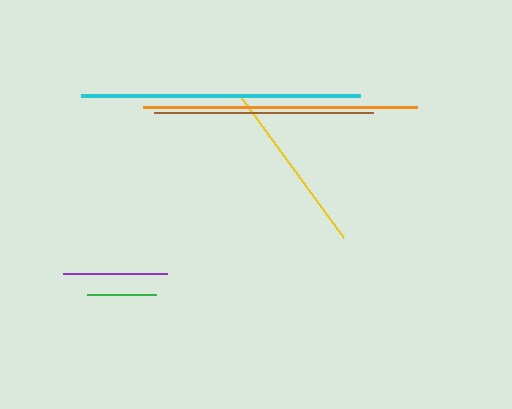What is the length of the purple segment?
The purple segment is approximately 104 pixels long.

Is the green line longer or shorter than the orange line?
The orange line is longer than the green line.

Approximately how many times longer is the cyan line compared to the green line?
The cyan line is approximately 4.0 times the length of the green line.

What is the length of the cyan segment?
The cyan segment is approximately 279 pixels long.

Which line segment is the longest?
The cyan line is the longest at approximately 279 pixels.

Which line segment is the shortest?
The green line is the shortest at approximately 70 pixels.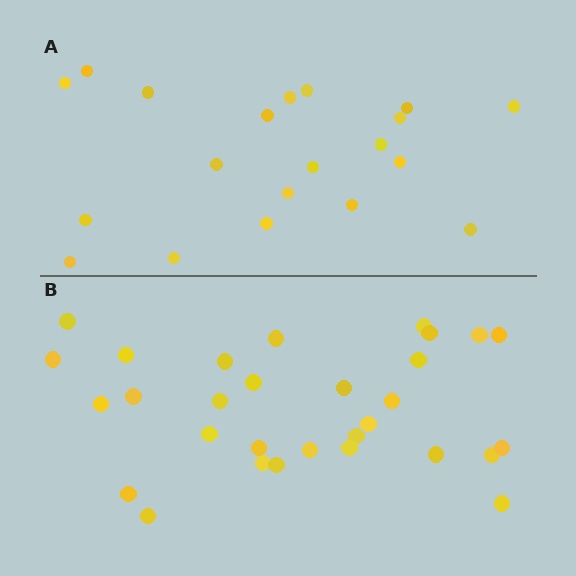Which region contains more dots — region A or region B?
Region B (the bottom region) has more dots.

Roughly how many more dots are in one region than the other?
Region B has roughly 10 or so more dots than region A.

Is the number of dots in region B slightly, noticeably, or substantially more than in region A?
Region B has substantially more. The ratio is roughly 1.5 to 1.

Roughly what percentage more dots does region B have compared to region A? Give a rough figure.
About 50% more.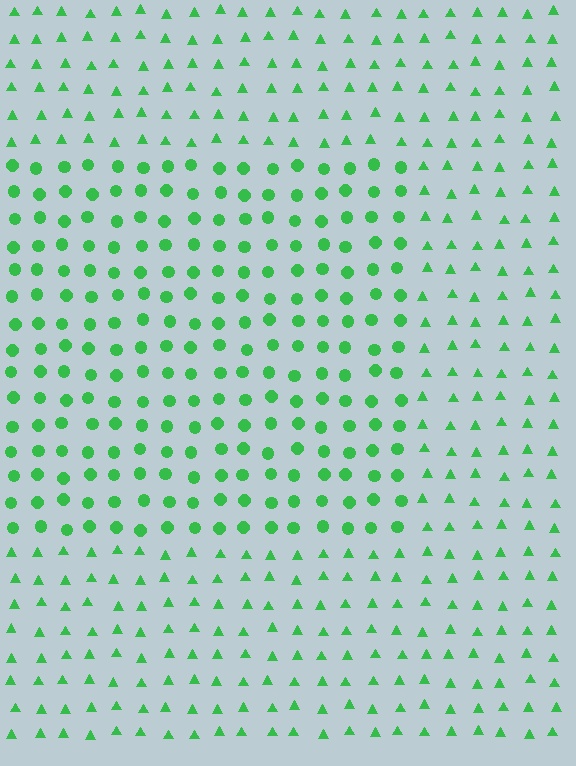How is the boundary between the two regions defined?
The boundary is defined by a change in element shape: circles inside vs. triangles outside. All elements share the same color and spacing.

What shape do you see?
I see a rectangle.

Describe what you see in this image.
The image is filled with small green elements arranged in a uniform grid. A rectangle-shaped region contains circles, while the surrounding area contains triangles. The boundary is defined purely by the change in element shape.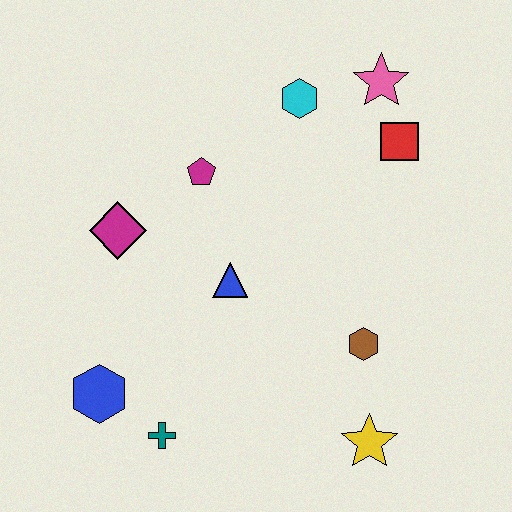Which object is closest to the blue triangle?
The magenta pentagon is closest to the blue triangle.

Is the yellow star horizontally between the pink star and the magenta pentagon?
Yes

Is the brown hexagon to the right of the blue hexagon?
Yes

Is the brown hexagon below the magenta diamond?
Yes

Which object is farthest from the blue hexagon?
The pink star is farthest from the blue hexagon.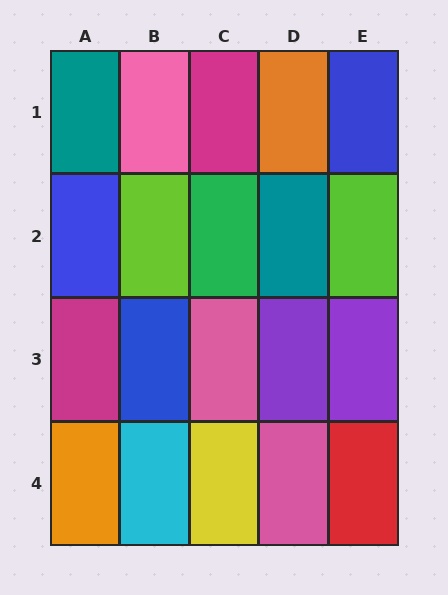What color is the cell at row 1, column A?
Teal.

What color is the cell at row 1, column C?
Magenta.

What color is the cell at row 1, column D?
Orange.